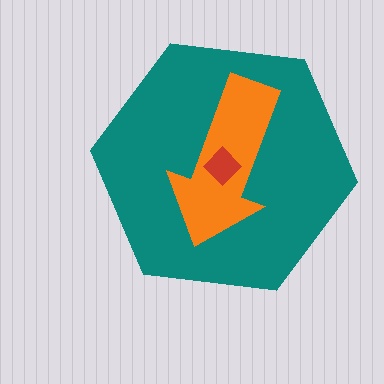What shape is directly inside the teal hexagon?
The orange arrow.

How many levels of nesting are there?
3.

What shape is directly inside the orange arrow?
The red diamond.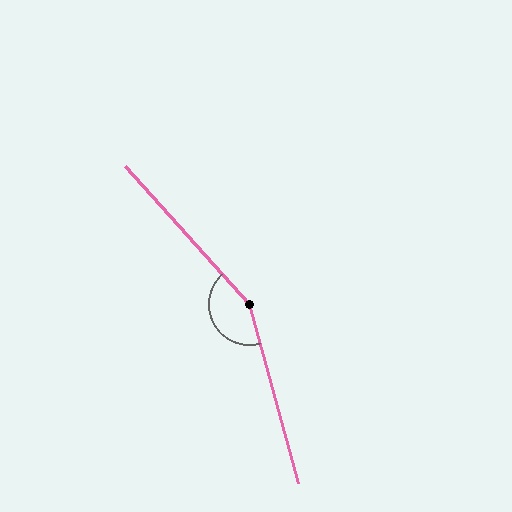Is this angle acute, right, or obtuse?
It is obtuse.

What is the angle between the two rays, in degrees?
Approximately 154 degrees.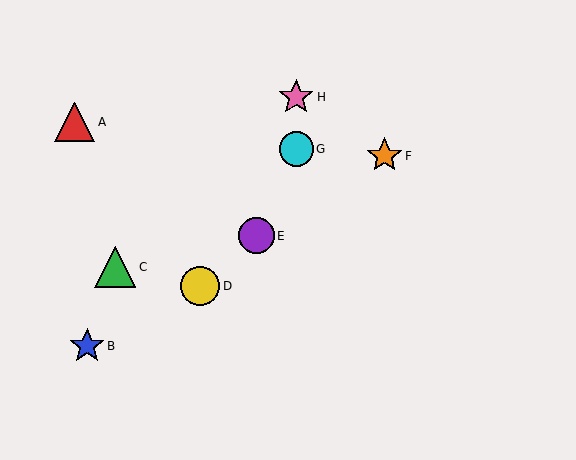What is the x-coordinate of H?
Object H is at x≈296.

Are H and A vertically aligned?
No, H is at x≈296 and A is at x≈75.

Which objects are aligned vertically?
Objects G, H are aligned vertically.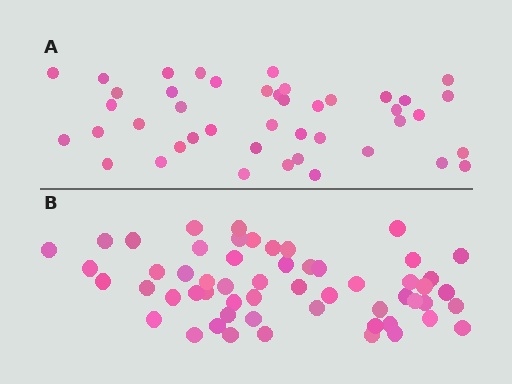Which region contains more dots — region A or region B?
Region B (the bottom region) has more dots.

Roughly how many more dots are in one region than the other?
Region B has approximately 15 more dots than region A.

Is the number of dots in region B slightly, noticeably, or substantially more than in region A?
Region B has noticeably more, but not dramatically so. The ratio is roughly 1.3 to 1.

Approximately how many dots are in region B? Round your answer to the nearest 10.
About 60 dots. (The exact count is 56, which rounds to 60.)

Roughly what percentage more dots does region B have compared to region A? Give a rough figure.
About 30% more.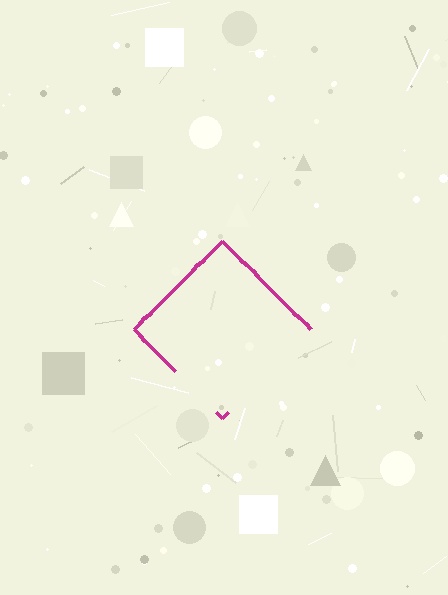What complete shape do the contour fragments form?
The contour fragments form a diamond.